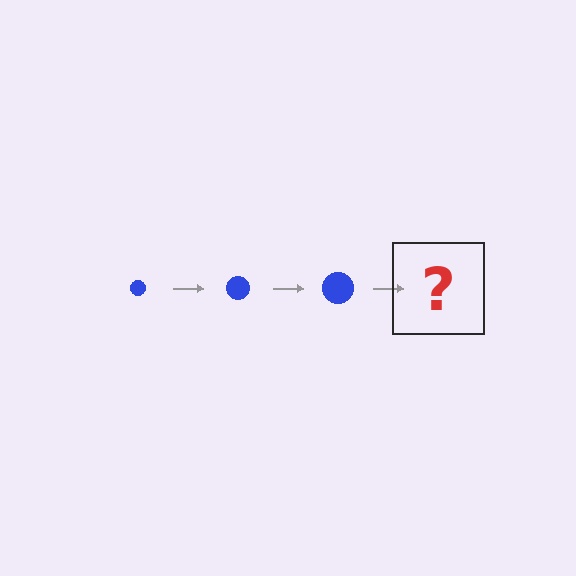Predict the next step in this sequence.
The next step is a blue circle, larger than the previous one.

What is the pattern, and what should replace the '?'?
The pattern is that the circle gets progressively larger each step. The '?' should be a blue circle, larger than the previous one.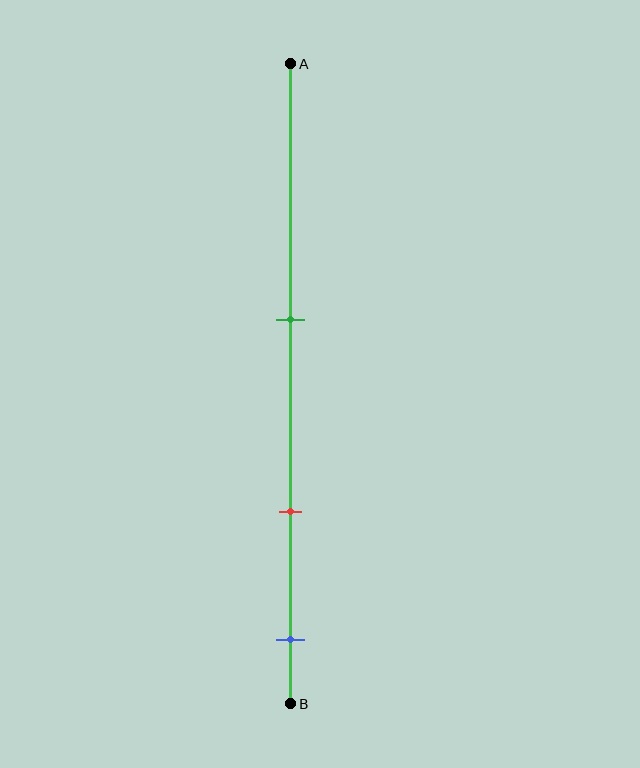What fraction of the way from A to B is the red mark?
The red mark is approximately 70% (0.7) of the way from A to B.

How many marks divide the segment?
There are 3 marks dividing the segment.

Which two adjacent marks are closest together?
The red and blue marks are the closest adjacent pair.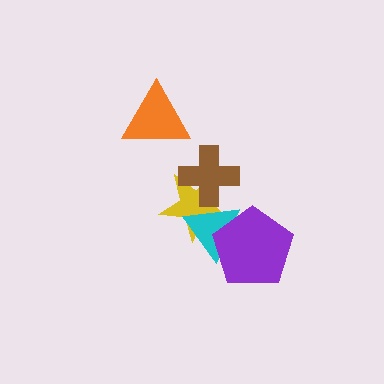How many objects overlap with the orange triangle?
0 objects overlap with the orange triangle.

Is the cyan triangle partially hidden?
Yes, it is partially covered by another shape.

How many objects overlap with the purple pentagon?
2 objects overlap with the purple pentagon.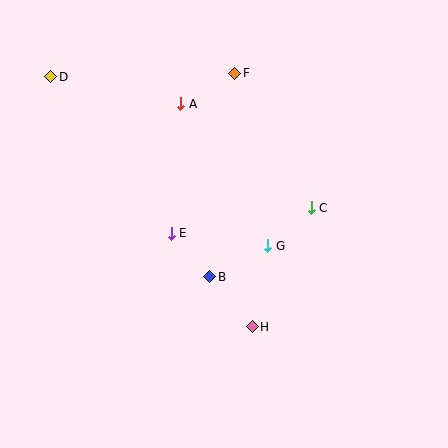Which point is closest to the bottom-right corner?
Point H is closest to the bottom-right corner.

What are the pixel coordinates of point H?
Point H is at (252, 327).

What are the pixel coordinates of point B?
Point B is at (210, 277).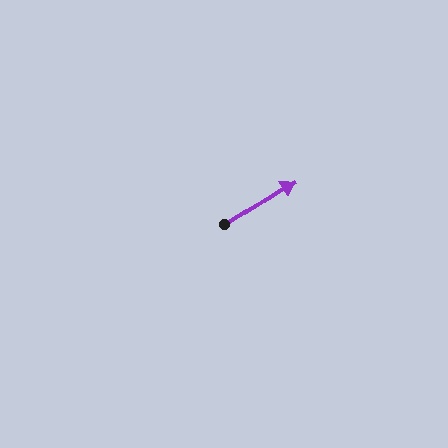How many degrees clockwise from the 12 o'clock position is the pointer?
Approximately 58 degrees.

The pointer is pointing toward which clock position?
Roughly 2 o'clock.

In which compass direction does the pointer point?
Northeast.